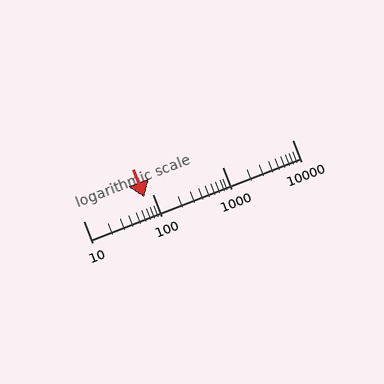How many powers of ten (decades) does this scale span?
The scale spans 3 decades, from 10 to 10000.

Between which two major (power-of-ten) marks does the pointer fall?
The pointer is between 10 and 100.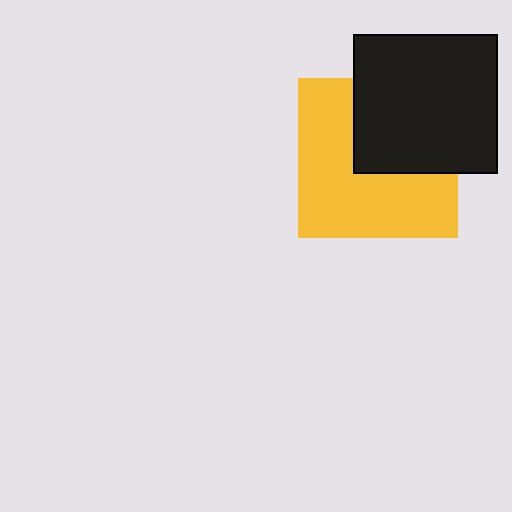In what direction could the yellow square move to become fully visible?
The yellow square could move toward the lower-left. That would shift it out from behind the black rectangle entirely.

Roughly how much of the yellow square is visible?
About half of it is visible (roughly 61%).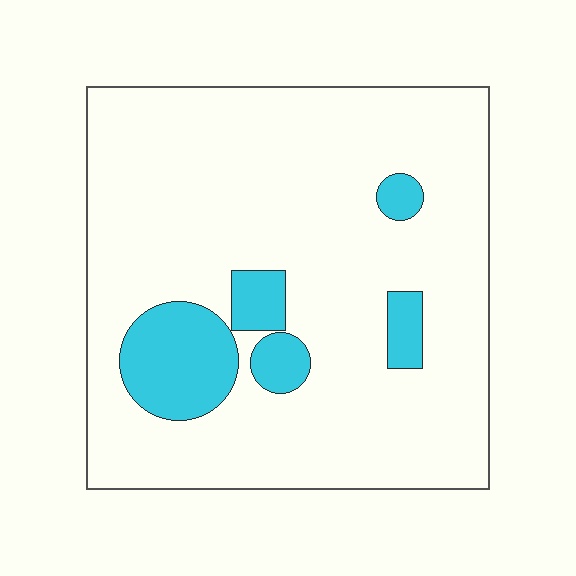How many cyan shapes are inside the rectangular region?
5.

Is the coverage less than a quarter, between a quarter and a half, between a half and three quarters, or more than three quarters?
Less than a quarter.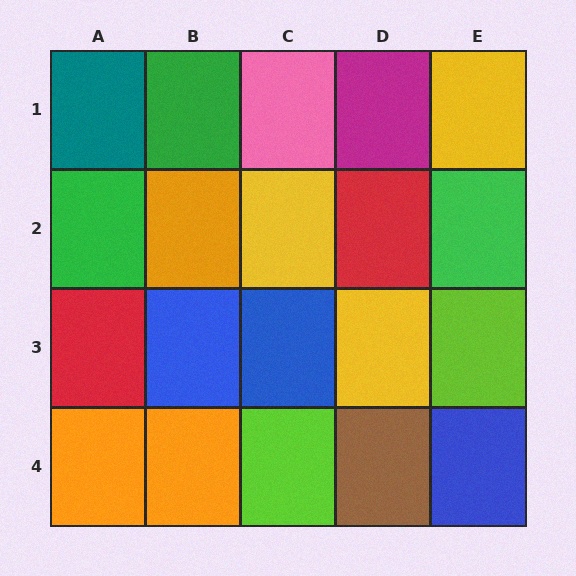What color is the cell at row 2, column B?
Orange.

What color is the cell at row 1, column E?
Yellow.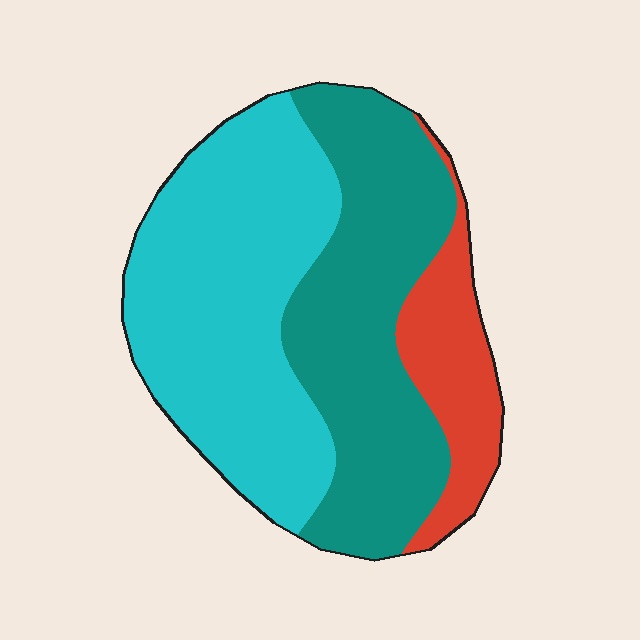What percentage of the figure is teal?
Teal takes up about two fifths (2/5) of the figure.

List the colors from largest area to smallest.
From largest to smallest: cyan, teal, red.